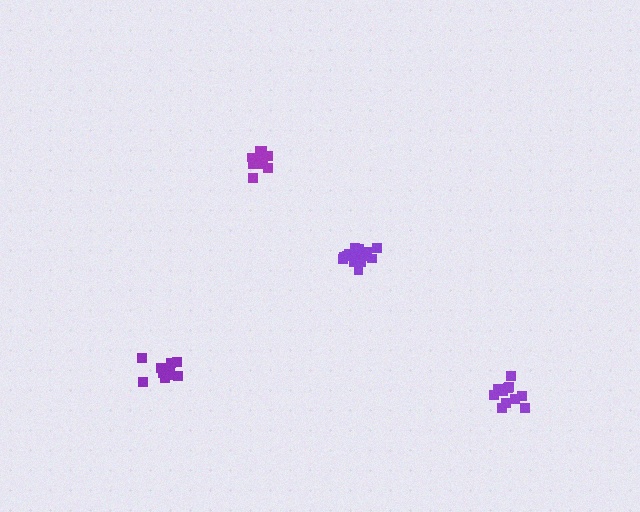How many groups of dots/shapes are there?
There are 4 groups.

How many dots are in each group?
Group 1: 11 dots, Group 2: 11 dots, Group 3: 13 dots, Group 4: 16 dots (51 total).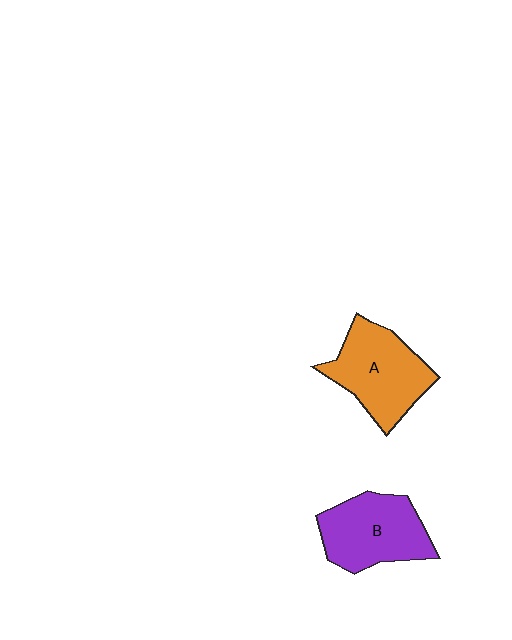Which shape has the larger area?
Shape A (orange).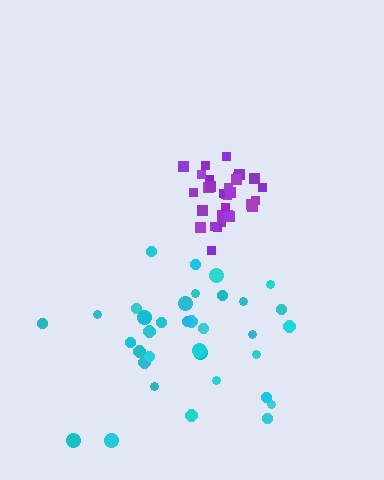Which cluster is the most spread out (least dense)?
Cyan.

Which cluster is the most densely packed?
Purple.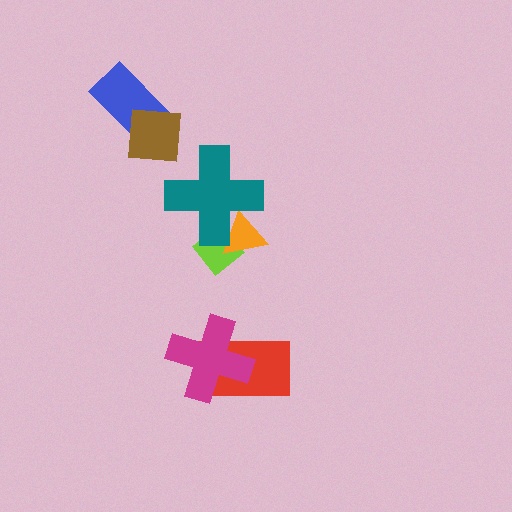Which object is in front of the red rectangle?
The magenta cross is in front of the red rectangle.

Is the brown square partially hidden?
No, no other shape covers it.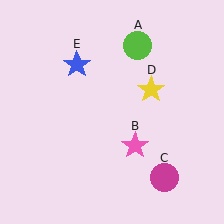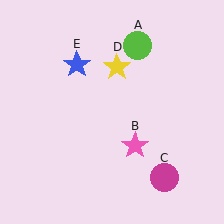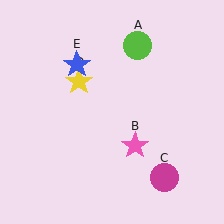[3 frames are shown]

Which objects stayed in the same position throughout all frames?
Lime circle (object A) and pink star (object B) and magenta circle (object C) and blue star (object E) remained stationary.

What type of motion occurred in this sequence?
The yellow star (object D) rotated counterclockwise around the center of the scene.